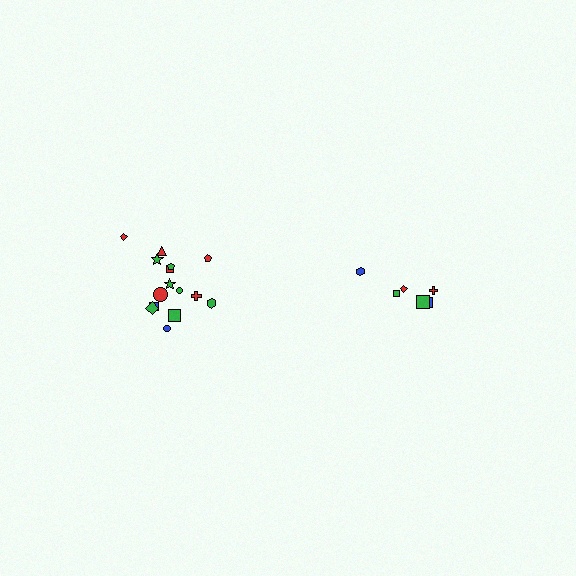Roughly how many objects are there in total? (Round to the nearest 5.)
Roughly 20 objects in total.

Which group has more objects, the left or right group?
The left group.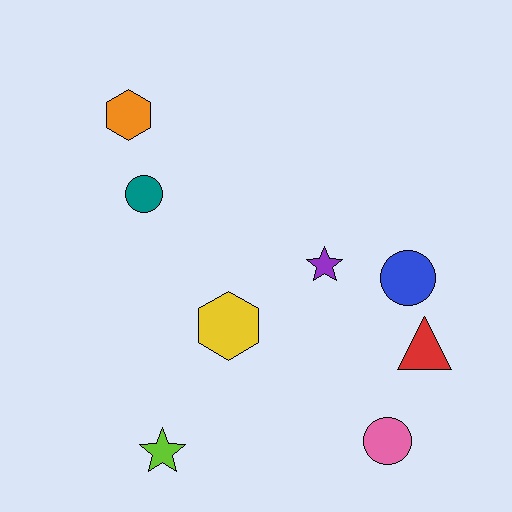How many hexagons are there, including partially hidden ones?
There are 2 hexagons.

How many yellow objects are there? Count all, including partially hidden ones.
There is 1 yellow object.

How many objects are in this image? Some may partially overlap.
There are 8 objects.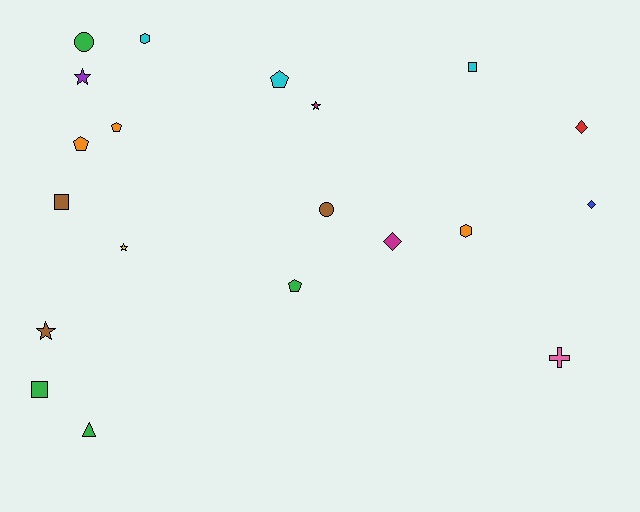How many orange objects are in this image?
There are 3 orange objects.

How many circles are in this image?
There are 2 circles.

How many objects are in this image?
There are 20 objects.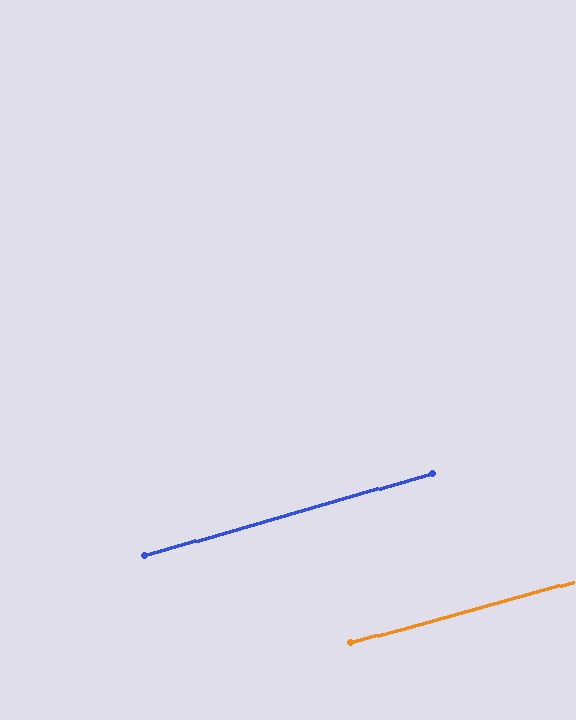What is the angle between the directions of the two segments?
Approximately 1 degree.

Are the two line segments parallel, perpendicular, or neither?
Parallel — their directions differ by only 0.6°.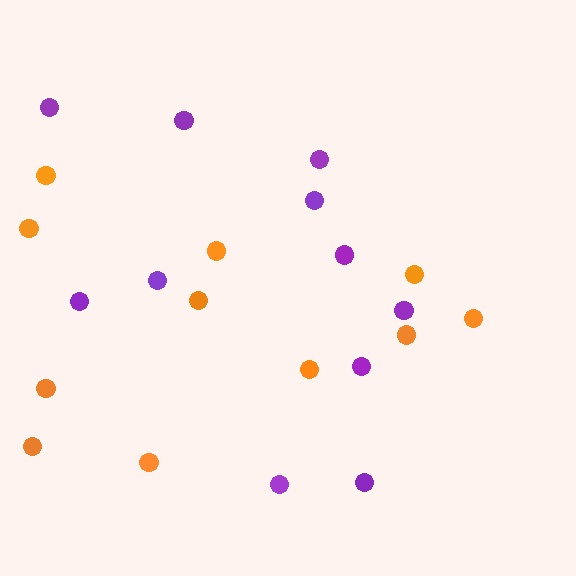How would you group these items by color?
There are 2 groups: one group of orange circles (11) and one group of purple circles (11).